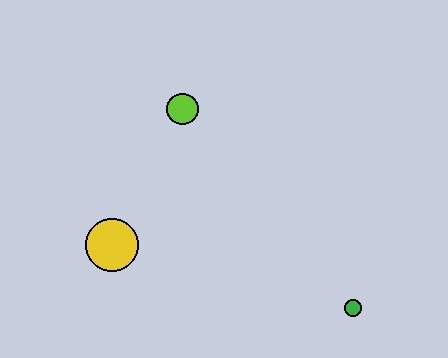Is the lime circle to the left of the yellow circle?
No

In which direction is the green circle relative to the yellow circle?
The green circle is to the right of the yellow circle.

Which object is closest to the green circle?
The yellow circle is closest to the green circle.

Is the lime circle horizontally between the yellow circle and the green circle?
Yes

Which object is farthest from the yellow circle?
The green circle is farthest from the yellow circle.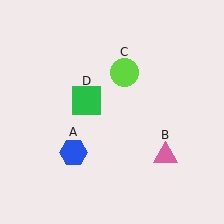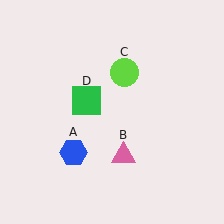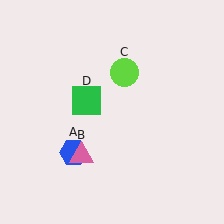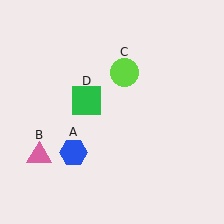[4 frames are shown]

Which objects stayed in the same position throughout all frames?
Blue hexagon (object A) and lime circle (object C) and green square (object D) remained stationary.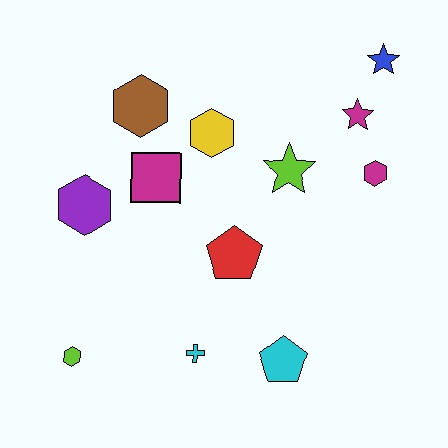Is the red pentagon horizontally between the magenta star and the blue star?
No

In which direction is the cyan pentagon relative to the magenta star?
The cyan pentagon is below the magenta star.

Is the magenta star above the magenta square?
Yes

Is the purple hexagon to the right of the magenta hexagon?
No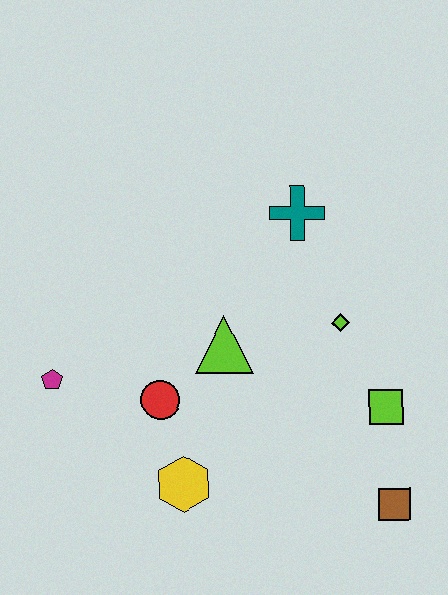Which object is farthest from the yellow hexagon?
The teal cross is farthest from the yellow hexagon.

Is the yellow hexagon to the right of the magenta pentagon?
Yes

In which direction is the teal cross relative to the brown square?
The teal cross is above the brown square.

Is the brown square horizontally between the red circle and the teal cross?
No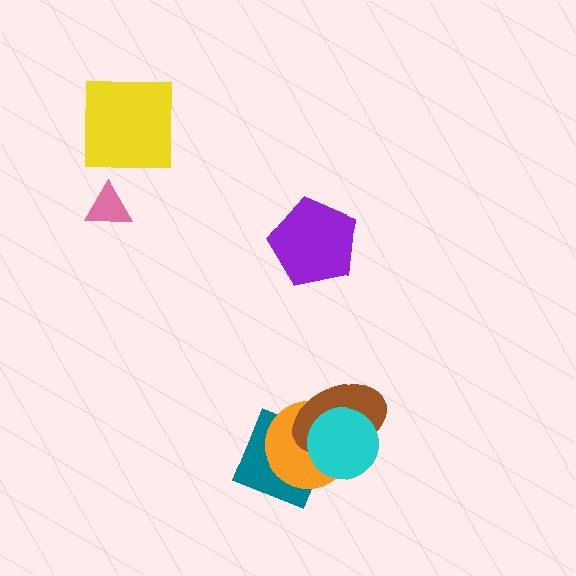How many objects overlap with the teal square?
3 objects overlap with the teal square.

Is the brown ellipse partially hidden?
Yes, it is partially covered by another shape.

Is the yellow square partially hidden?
No, no other shape covers it.